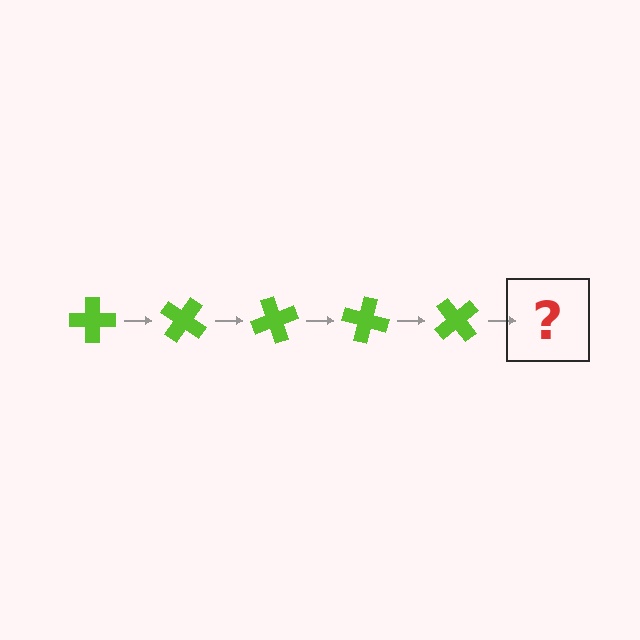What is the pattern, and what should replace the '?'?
The pattern is that the cross rotates 35 degrees each step. The '?' should be a lime cross rotated 175 degrees.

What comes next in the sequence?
The next element should be a lime cross rotated 175 degrees.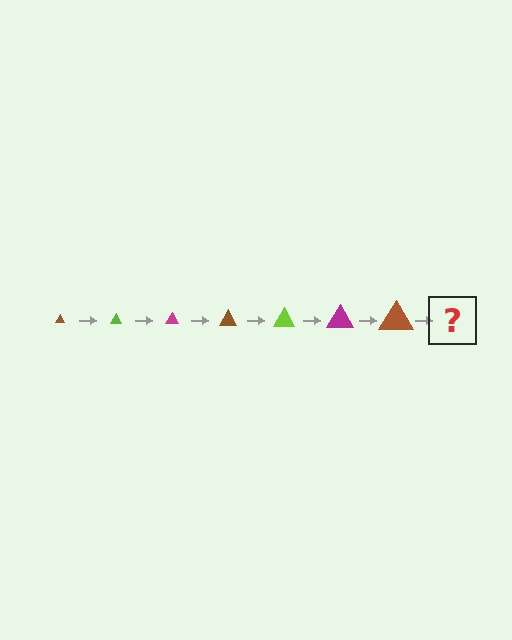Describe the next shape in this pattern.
It should be a lime triangle, larger than the previous one.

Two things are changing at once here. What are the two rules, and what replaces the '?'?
The two rules are that the triangle grows larger each step and the color cycles through brown, lime, and magenta. The '?' should be a lime triangle, larger than the previous one.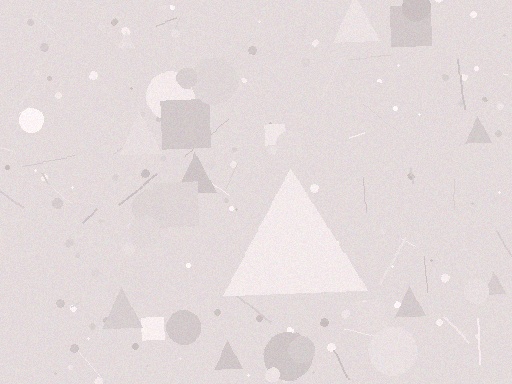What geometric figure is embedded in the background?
A triangle is embedded in the background.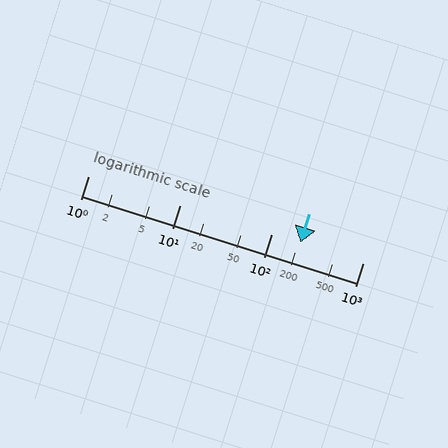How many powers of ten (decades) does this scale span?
The scale spans 3 decades, from 1 to 1000.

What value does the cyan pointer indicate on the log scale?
The pointer indicates approximately 210.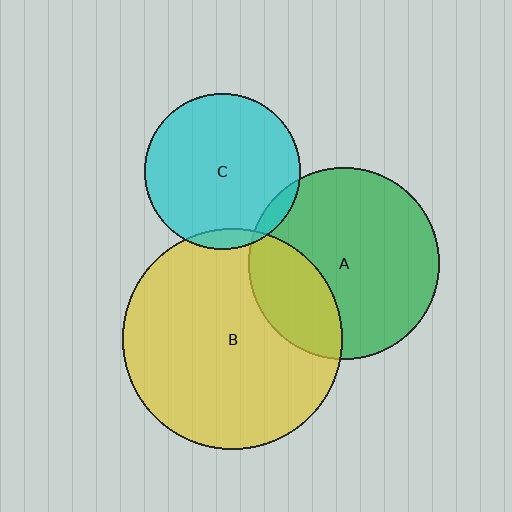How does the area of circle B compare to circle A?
Approximately 1.3 times.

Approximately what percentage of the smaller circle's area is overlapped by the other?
Approximately 25%.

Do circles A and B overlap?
Yes.